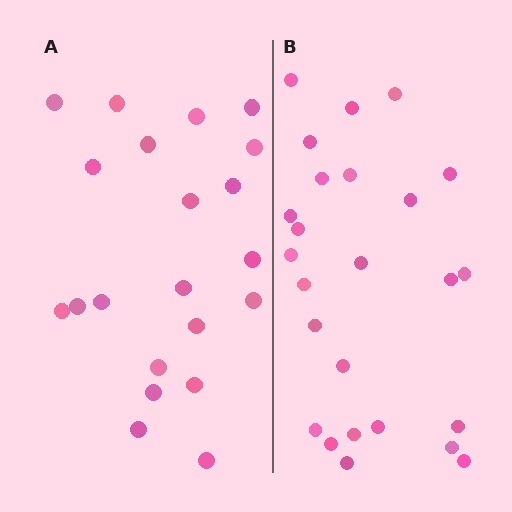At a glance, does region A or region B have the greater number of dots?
Region B (the right region) has more dots.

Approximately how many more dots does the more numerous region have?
Region B has about 4 more dots than region A.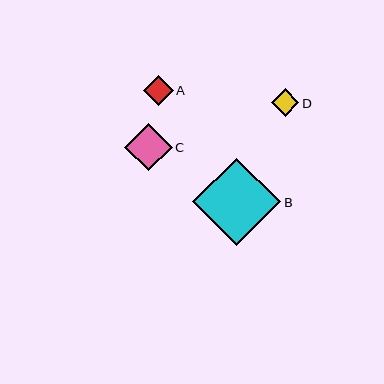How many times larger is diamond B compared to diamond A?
Diamond B is approximately 3.0 times the size of diamond A.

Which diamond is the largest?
Diamond B is the largest with a size of approximately 88 pixels.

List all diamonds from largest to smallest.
From largest to smallest: B, C, A, D.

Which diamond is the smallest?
Diamond D is the smallest with a size of approximately 28 pixels.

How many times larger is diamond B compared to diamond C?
Diamond B is approximately 1.9 times the size of diamond C.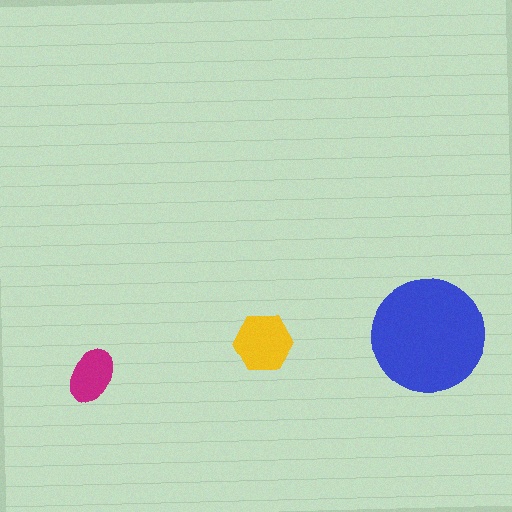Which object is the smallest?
The magenta ellipse.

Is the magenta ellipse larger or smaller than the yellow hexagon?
Smaller.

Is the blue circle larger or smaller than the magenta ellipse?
Larger.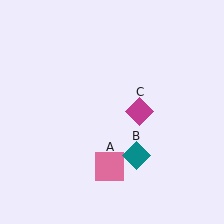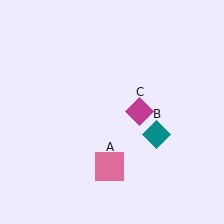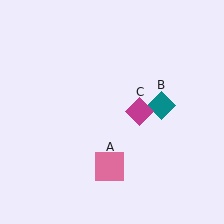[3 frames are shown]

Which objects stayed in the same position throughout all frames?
Pink square (object A) and magenta diamond (object C) remained stationary.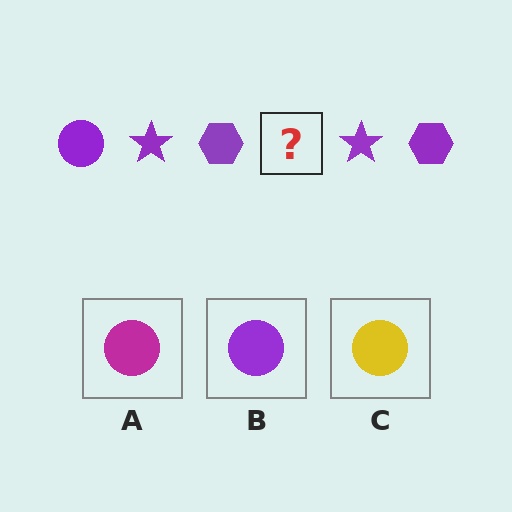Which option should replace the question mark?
Option B.